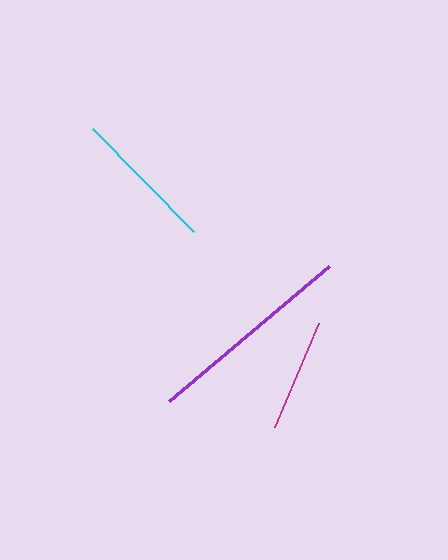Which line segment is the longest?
The purple line is the longest at approximately 210 pixels.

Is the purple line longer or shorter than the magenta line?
The purple line is longer than the magenta line.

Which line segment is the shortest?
The magenta line is the shortest at approximately 113 pixels.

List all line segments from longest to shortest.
From longest to shortest: purple, cyan, magenta.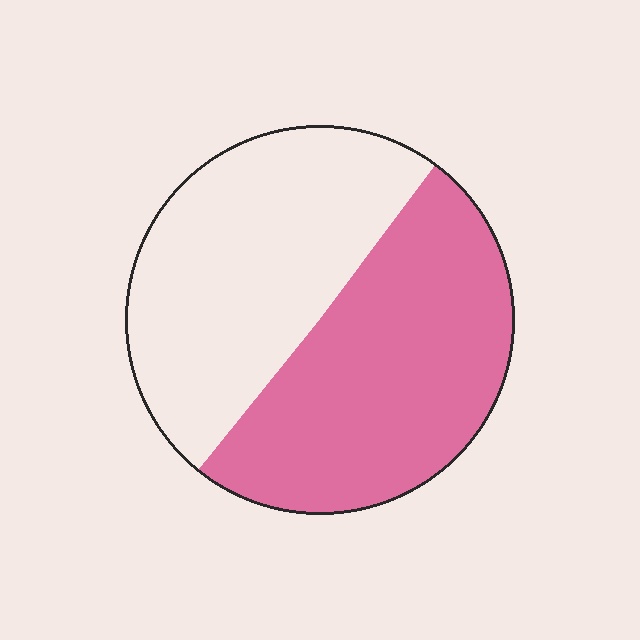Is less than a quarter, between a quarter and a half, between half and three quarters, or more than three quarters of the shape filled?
Between half and three quarters.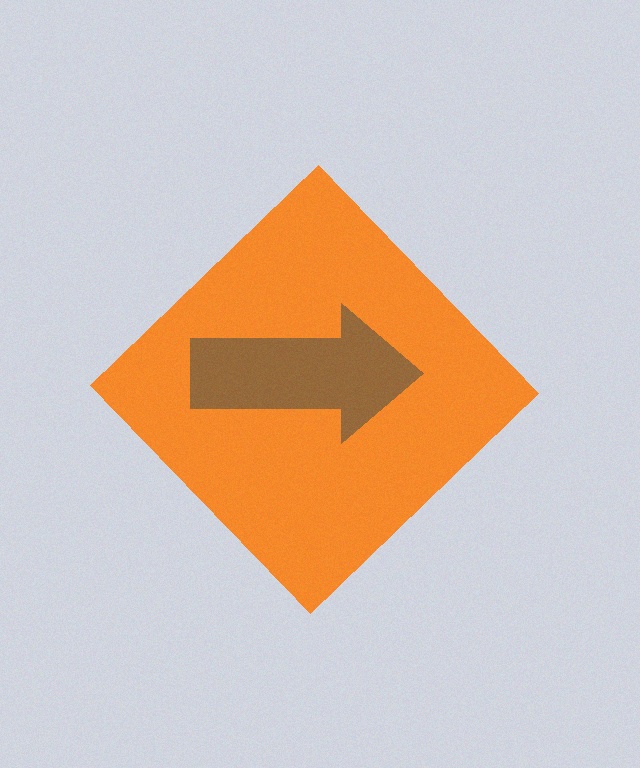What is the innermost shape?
The brown arrow.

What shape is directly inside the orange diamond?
The brown arrow.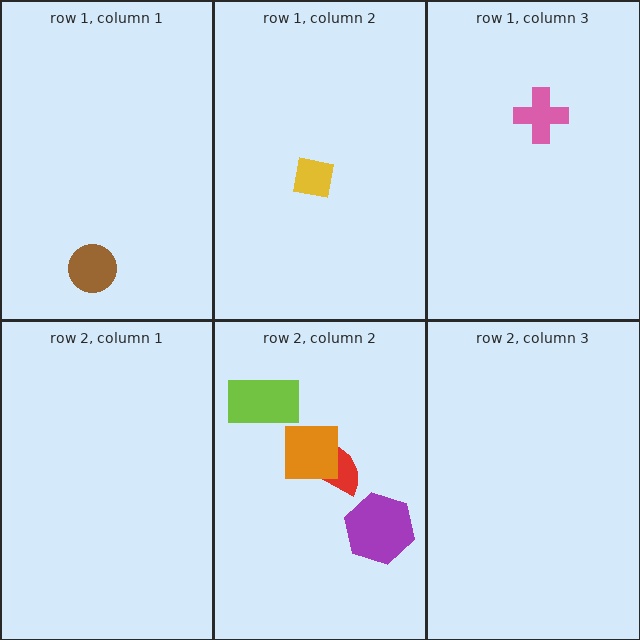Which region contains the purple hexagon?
The row 2, column 2 region.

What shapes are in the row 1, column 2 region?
The yellow square.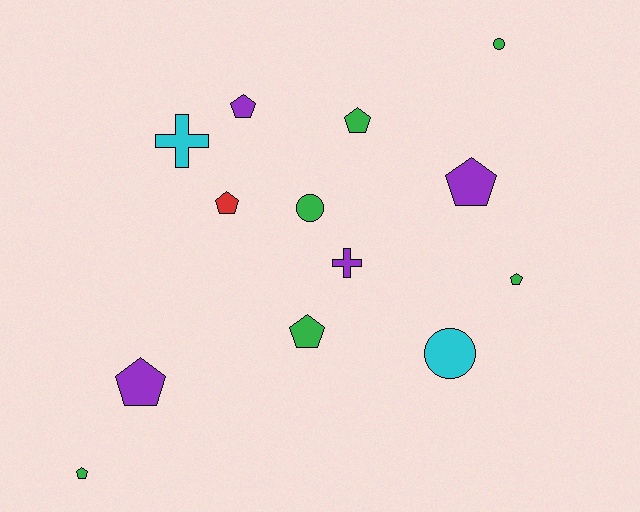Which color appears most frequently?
Green, with 6 objects.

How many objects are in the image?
There are 13 objects.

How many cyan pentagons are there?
There are no cyan pentagons.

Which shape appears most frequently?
Pentagon, with 8 objects.